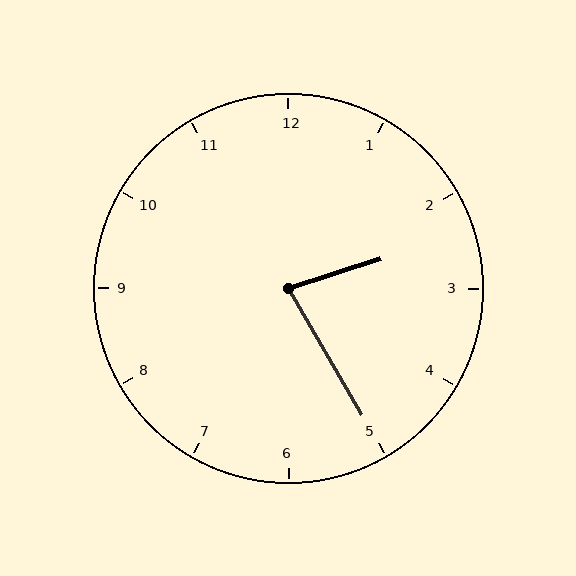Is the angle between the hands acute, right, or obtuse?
It is acute.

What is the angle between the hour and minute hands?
Approximately 78 degrees.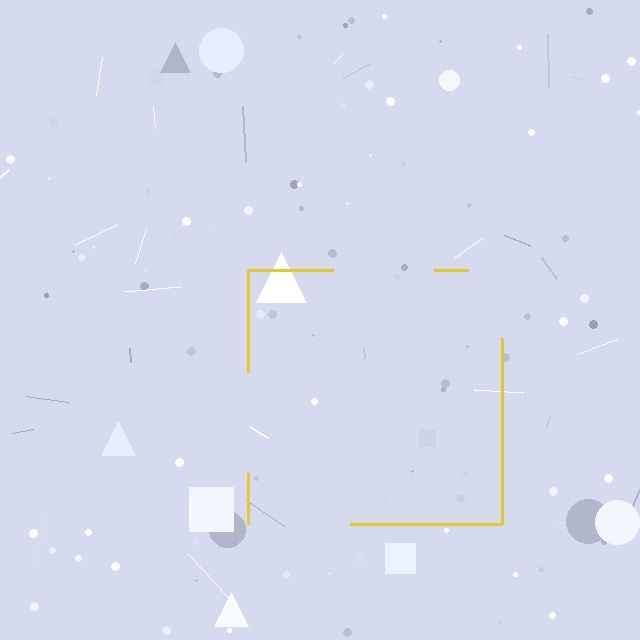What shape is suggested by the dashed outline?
The dashed outline suggests a square.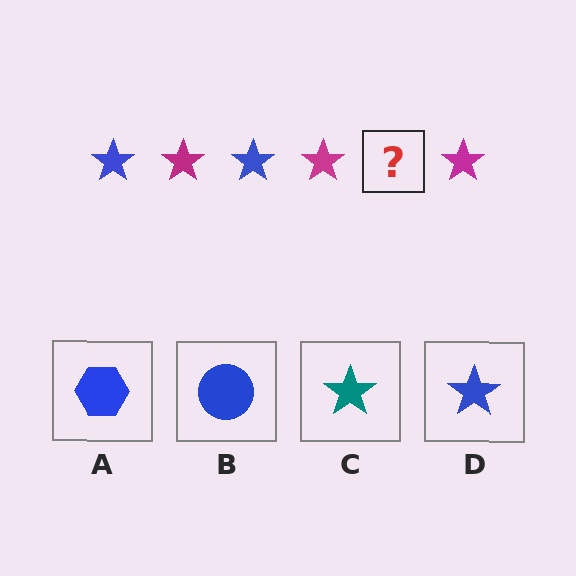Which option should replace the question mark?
Option D.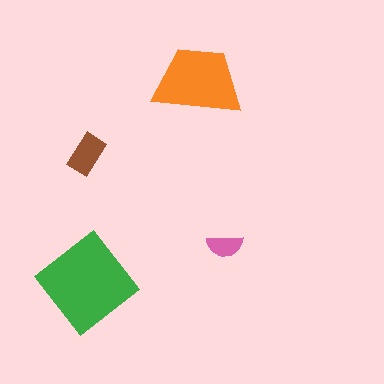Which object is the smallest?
The pink semicircle.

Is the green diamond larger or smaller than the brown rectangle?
Larger.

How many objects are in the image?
There are 4 objects in the image.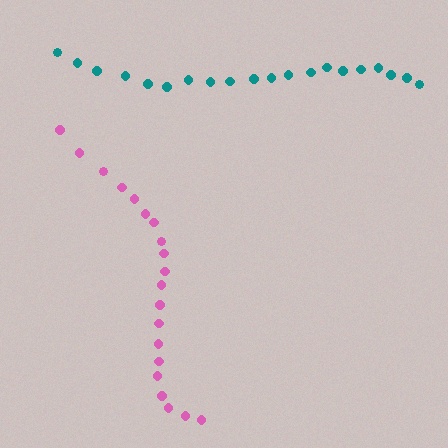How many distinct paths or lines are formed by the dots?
There are 2 distinct paths.